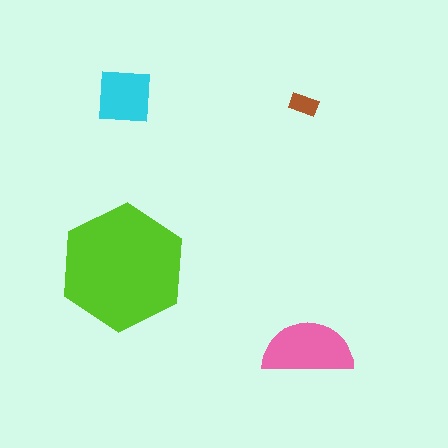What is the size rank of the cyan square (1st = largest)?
3rd.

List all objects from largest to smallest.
The lime hexagon, the pink semicircle, the cyan square, the brown rectangle.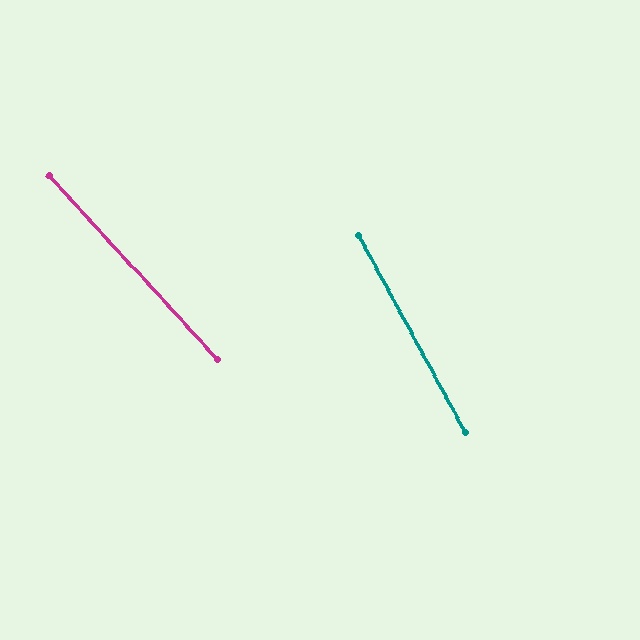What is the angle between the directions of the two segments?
Approximately 14 degrees.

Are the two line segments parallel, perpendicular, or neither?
Neither parallel nor perpendicular — they differ by about 14°.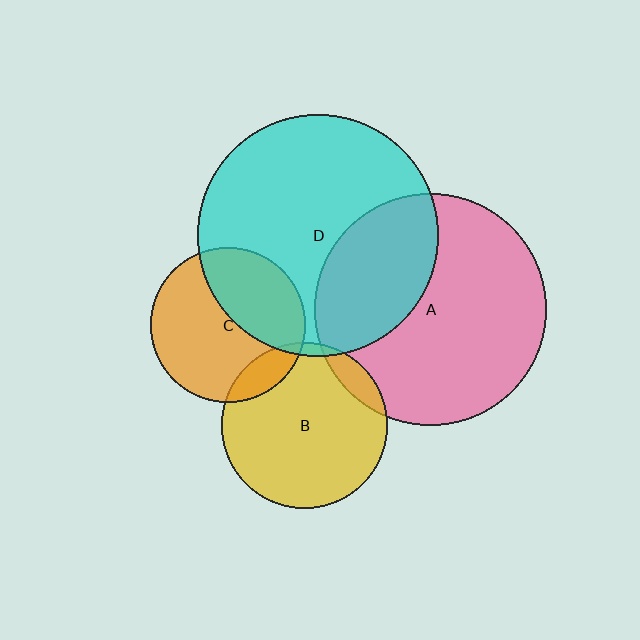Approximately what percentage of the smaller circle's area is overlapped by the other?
Approximately 10%.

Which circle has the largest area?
Circle D (cyan).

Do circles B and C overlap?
Yes.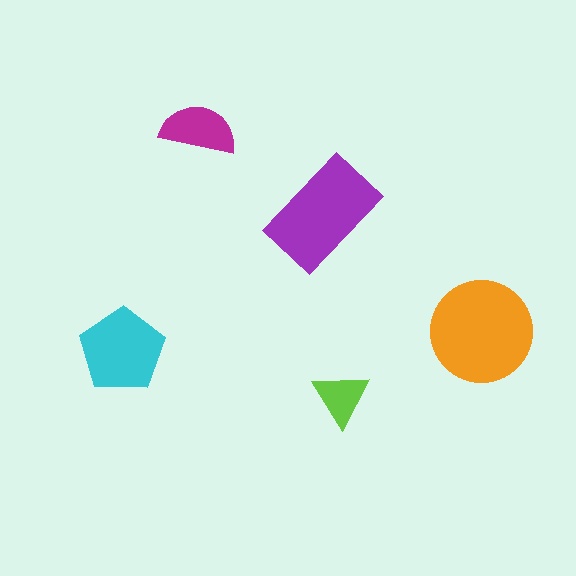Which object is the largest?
The orange circle.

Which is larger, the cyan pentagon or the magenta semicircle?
The cyan pentagon.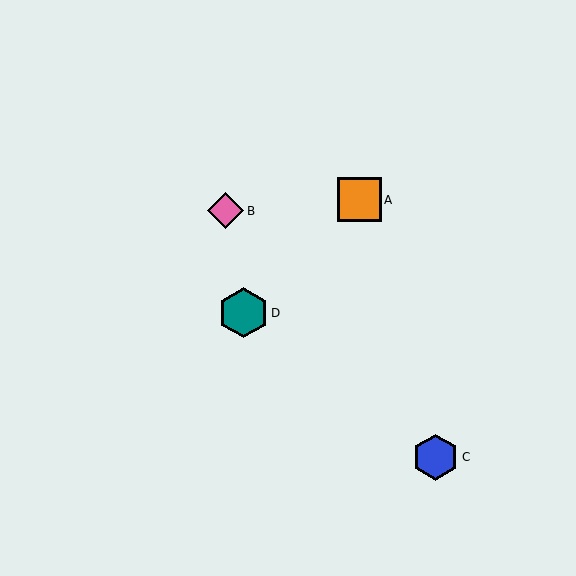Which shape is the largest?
The teal hexagon (labeled D) is the largest.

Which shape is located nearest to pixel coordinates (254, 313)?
The teal hexagon (labeled D) at (243, 313) is nearest to that location.